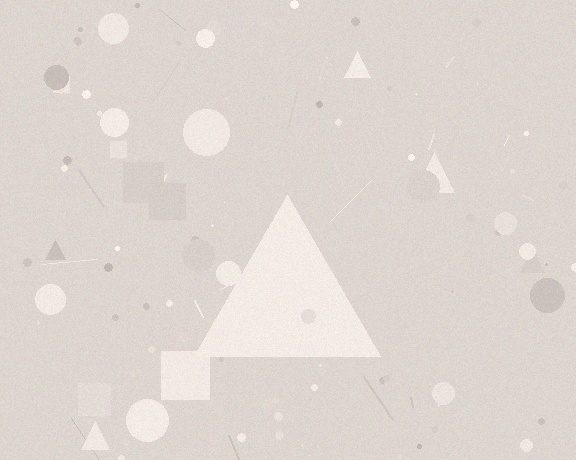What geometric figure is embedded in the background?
A triangle is embedded in the background.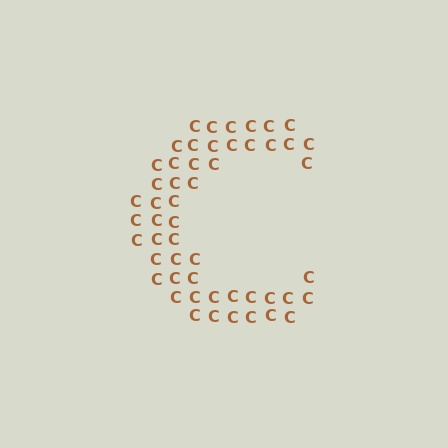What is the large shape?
The large shape is the letter C.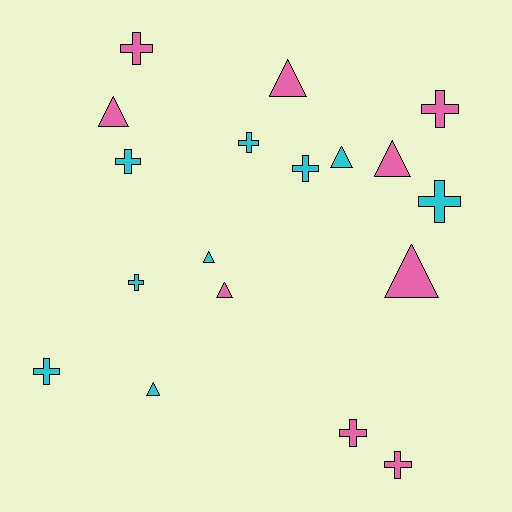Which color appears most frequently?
Pink, with 9 objects.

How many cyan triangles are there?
There are 3 cyan triangles.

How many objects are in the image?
There are 18 objects.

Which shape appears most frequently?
Cross, with 10 objects.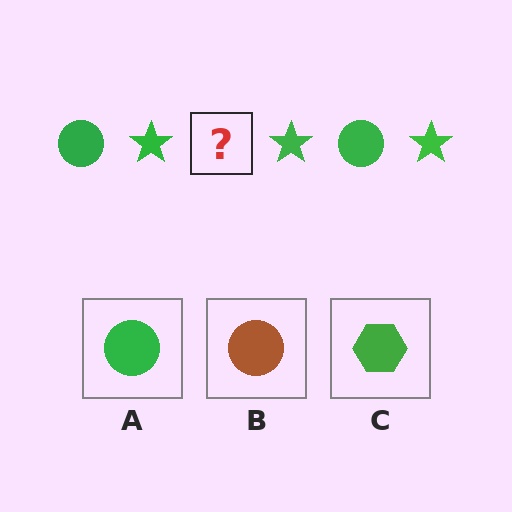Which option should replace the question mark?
Option A.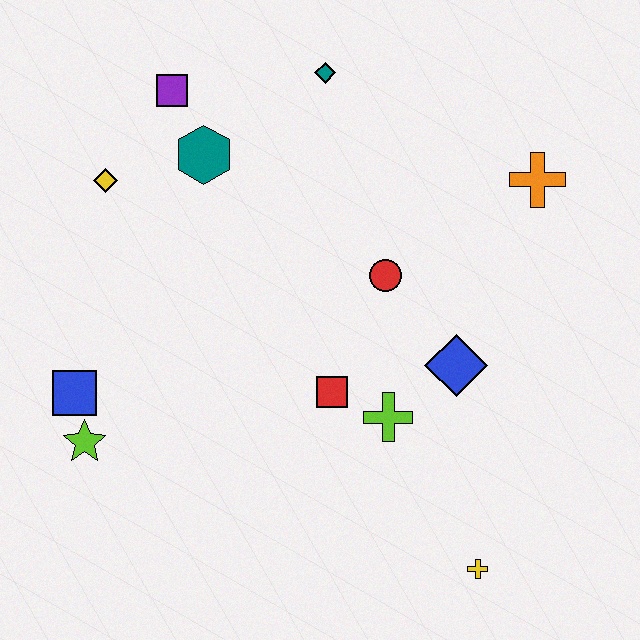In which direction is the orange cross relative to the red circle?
The orange cross is to the right of the red circle.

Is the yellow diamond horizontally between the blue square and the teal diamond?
Yes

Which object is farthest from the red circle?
The lime star is farthest from the red circle.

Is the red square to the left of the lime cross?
Yes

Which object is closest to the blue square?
The lime star is closest to the blue square.